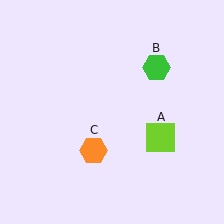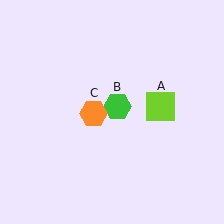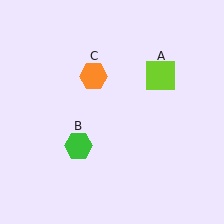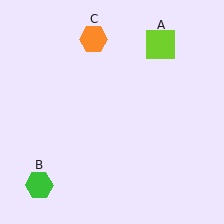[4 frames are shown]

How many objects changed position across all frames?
3 objects changed position: lime square (object A), green hexagon (object B), orange hexagon (object C).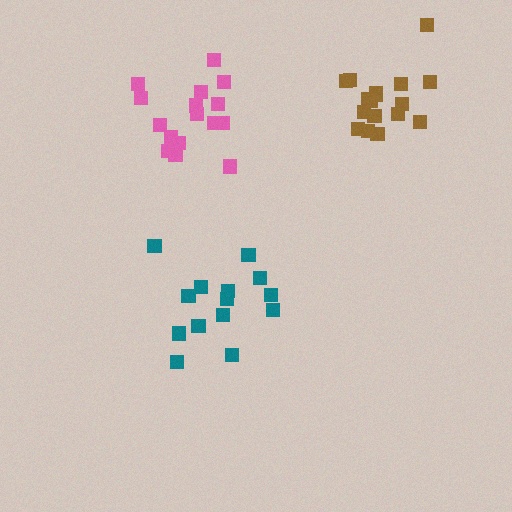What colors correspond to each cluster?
The clusters are colored: pink, teal, brown.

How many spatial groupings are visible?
There are 3 spatial groupings.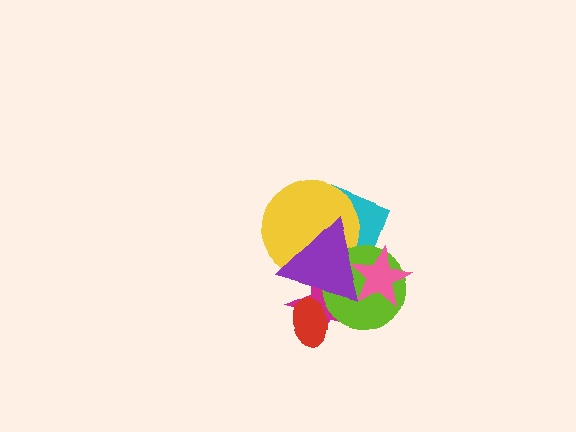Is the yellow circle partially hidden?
Yes, it is partially covered by another shape.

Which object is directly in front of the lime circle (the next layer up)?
The pink star is directly in front of the lime circle.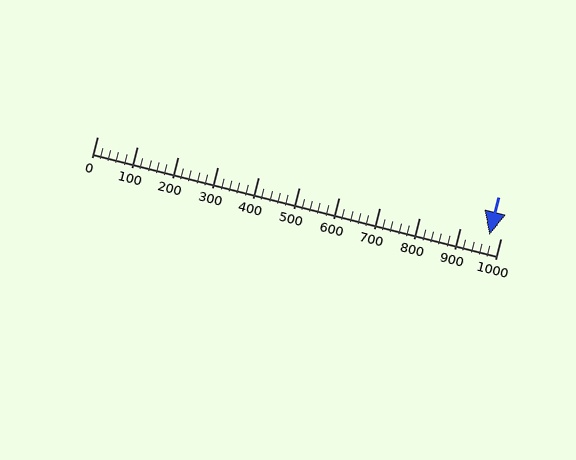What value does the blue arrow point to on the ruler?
The blue arrow points to approximately 972.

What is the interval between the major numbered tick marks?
The major tick marks are spaced 100 units apart.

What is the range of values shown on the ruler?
The ruler shows values from 0 to 1000.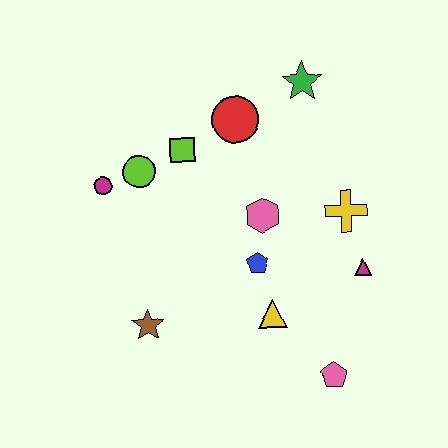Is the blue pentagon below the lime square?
Yes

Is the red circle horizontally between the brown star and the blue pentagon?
Yes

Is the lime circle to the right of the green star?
No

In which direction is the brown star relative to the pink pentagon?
The brown star is to the left of the pink pentagon.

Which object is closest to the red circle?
The lime square is closest to the red circle.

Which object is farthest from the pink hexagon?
The pink pentagon is farthest from the pink hexagon.